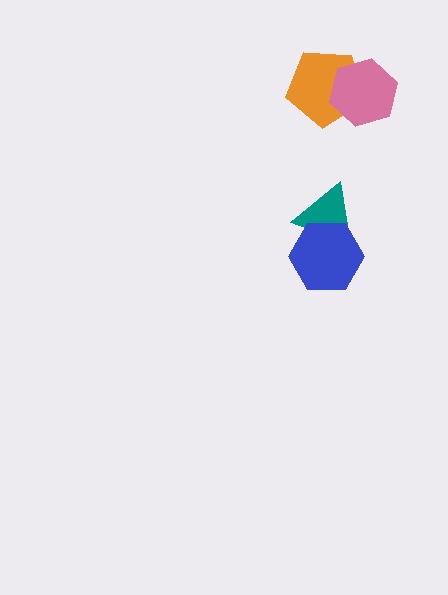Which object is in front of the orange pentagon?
The pink hexagon is in front of the orange pentagon.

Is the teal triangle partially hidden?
Yes, it is partially covered by another shape.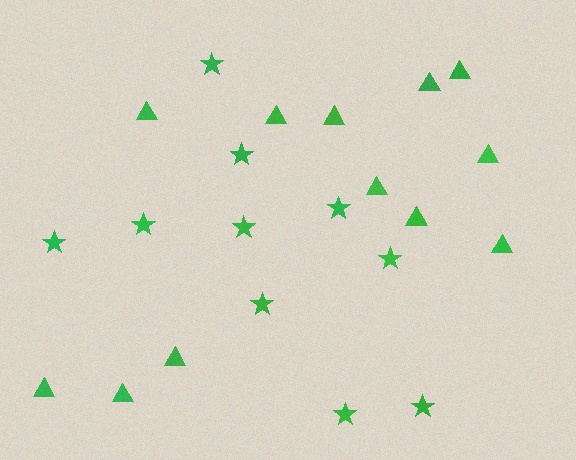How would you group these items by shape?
There are 2 groups: one group of stars (10) and one group of triangles (12).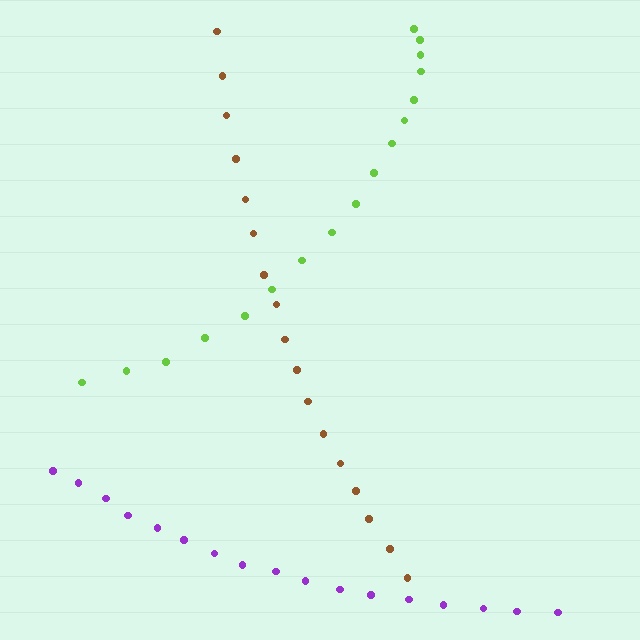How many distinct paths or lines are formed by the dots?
There are 3 distinct paths.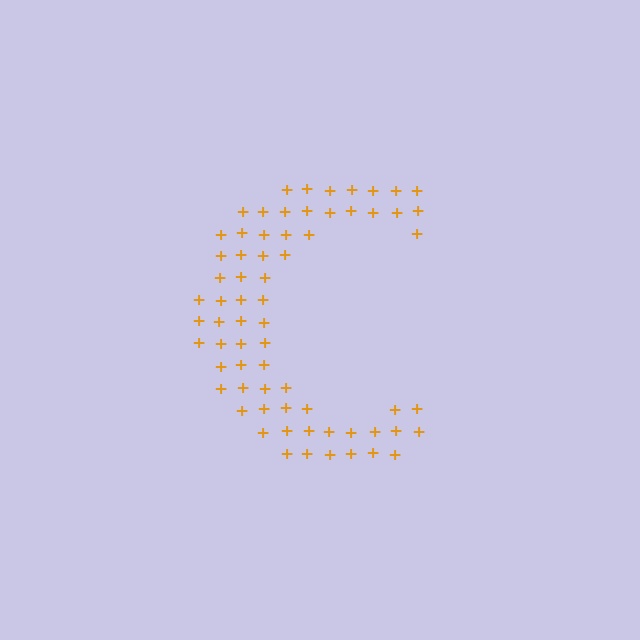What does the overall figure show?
The overall figure shows the letter C.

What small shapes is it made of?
It is made of small plus signs.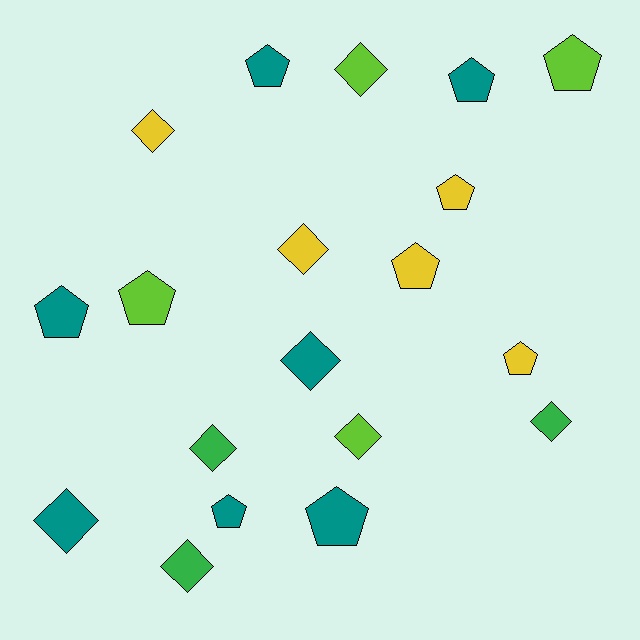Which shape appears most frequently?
Pentagon, with 10 objects.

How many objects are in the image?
There are 19 objects.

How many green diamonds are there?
There are 3 green diamonds.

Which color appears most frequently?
Teal, with 7 objects.